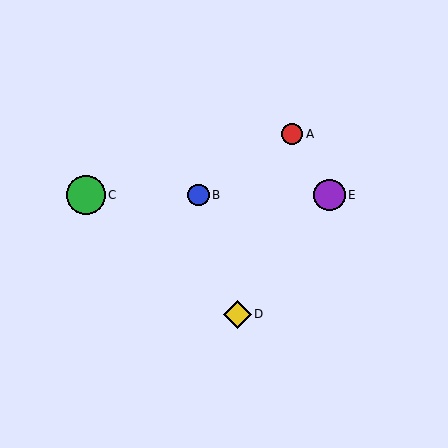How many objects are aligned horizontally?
3 objects (B, C, E) are aligned horizontally.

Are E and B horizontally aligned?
Yes, both are at y≈195.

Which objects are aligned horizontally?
Objects B, C, E are aligned horizontally.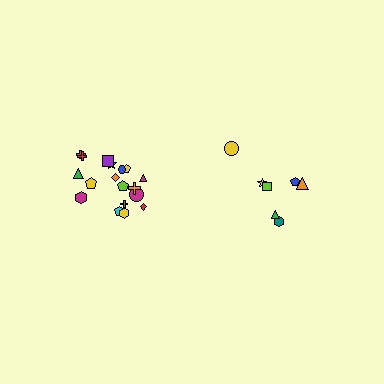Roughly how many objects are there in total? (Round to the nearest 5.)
Roughly 25 objects in total.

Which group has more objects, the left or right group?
The left group.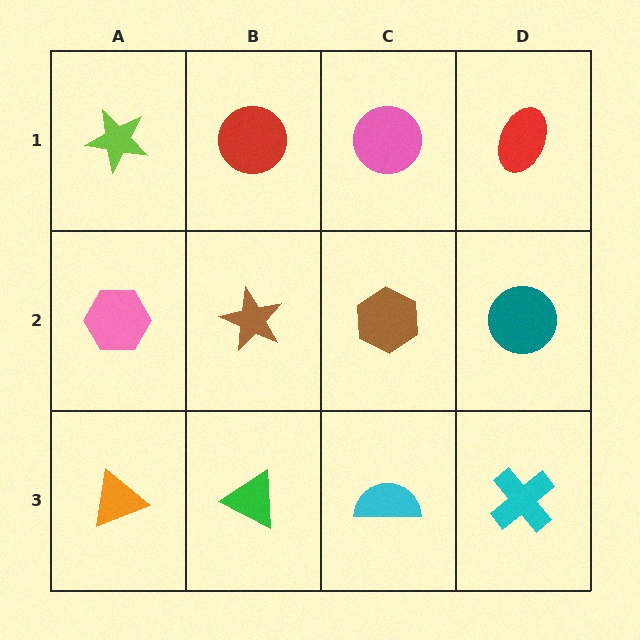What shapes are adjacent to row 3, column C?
A brown hexagon (row 2, column C), a green triangle (row 3, column B), a cyan cross (row 3, column D).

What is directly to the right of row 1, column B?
A pink circle.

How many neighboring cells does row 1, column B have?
3.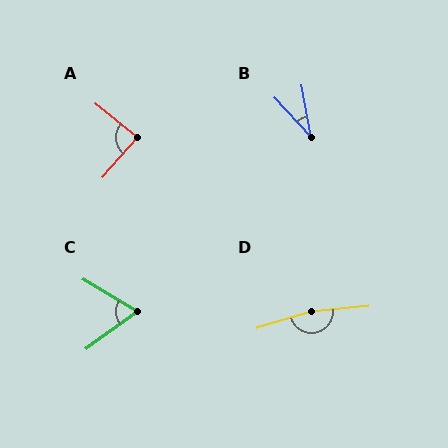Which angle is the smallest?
B, at approximately 33 degrees.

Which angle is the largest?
D, at approximately 168 degrees.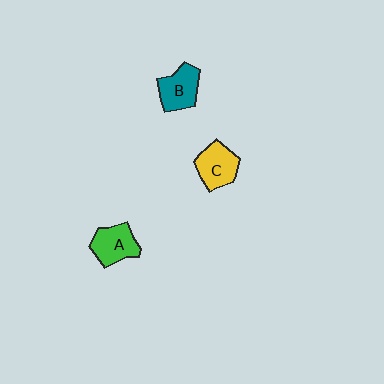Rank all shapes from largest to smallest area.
From largest to smallest: C (yellow), A (green), B (teal).